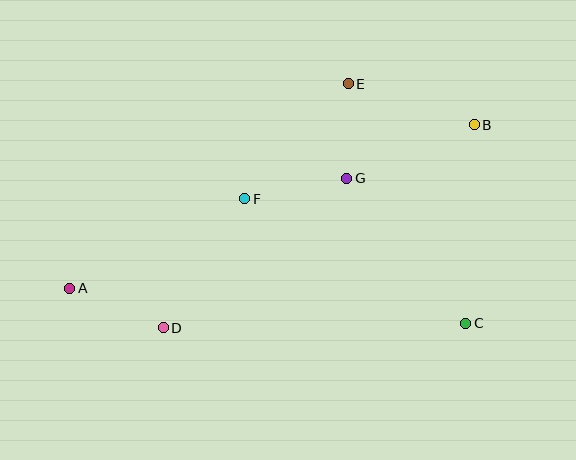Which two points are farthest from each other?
Points A and B are farthest from each other.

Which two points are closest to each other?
Points E and G are closest to each other.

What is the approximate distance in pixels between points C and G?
The distance between C and G is approximately 188 pixels.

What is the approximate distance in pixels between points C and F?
The distance between C and F is approximately 254 pixels.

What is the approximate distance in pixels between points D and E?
The distance between D and E is approximately 306 pixels.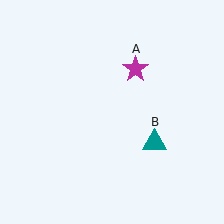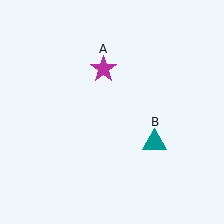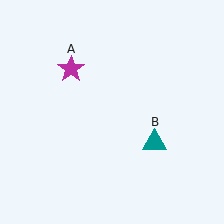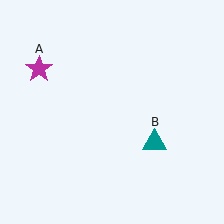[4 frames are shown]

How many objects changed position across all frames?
1 object changed position: magenta star (object A).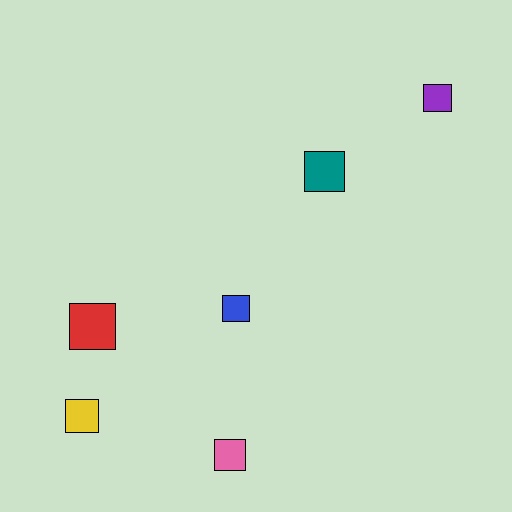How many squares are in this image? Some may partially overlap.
There are 6 squares.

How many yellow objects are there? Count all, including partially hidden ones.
There is 1 yellow object.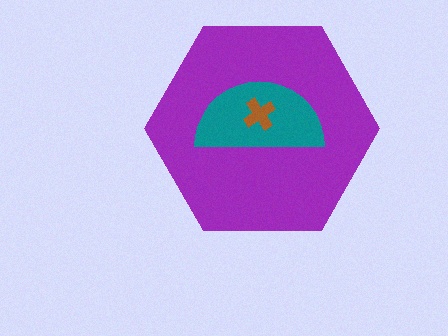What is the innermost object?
The brown cross.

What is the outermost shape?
The purple hexagon.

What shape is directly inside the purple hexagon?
The teal semicircle.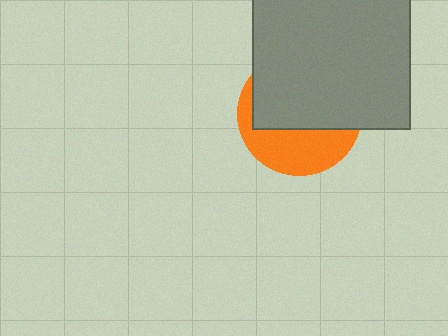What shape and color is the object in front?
The object in front is a gray square.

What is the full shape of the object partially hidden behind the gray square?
The partially hidden object is an orange circle.